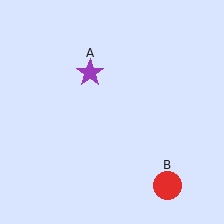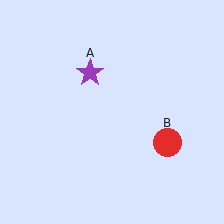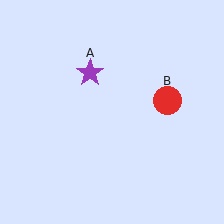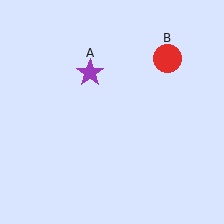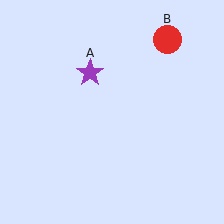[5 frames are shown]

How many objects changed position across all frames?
1 object changed position: red circle (object B).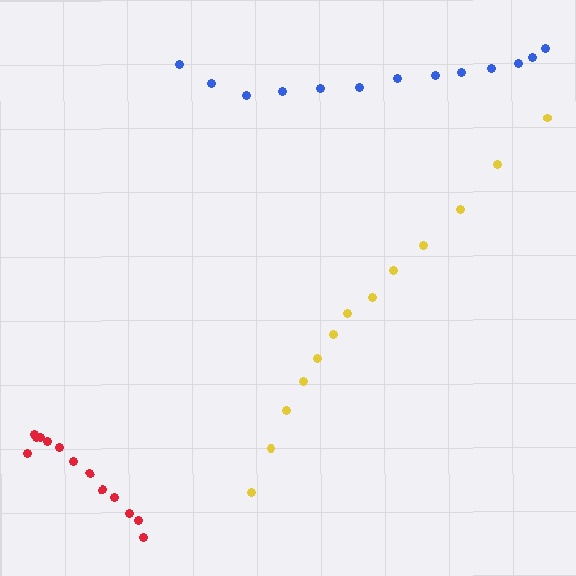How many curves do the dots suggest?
There are 3 distinct paths.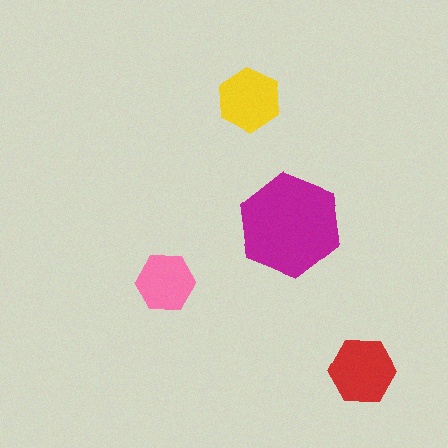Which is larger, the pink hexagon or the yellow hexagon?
The yellow one.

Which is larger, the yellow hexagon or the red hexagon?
The red one.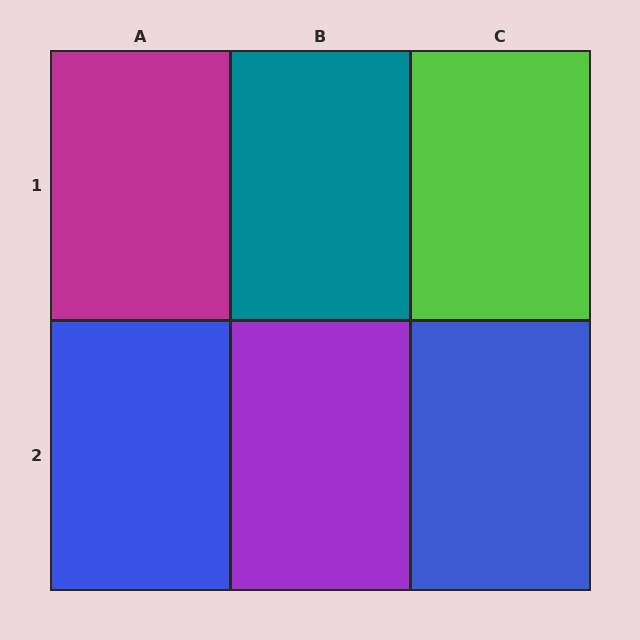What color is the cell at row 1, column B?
Teal.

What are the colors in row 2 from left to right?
Blue, purple, blue.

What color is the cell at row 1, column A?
Magenta.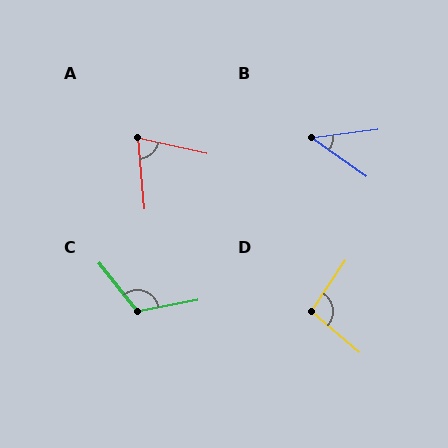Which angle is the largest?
C, at approximately 118 degrees.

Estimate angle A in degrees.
Approximately 72 degrees.